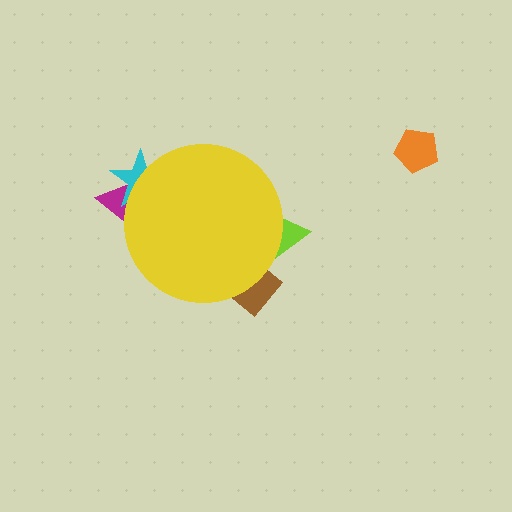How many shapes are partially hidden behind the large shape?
4 shapes are partially hidden.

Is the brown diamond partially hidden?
Yes, the brown diamond is partially hidden behind the yellow circle.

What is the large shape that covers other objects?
A yellow circle.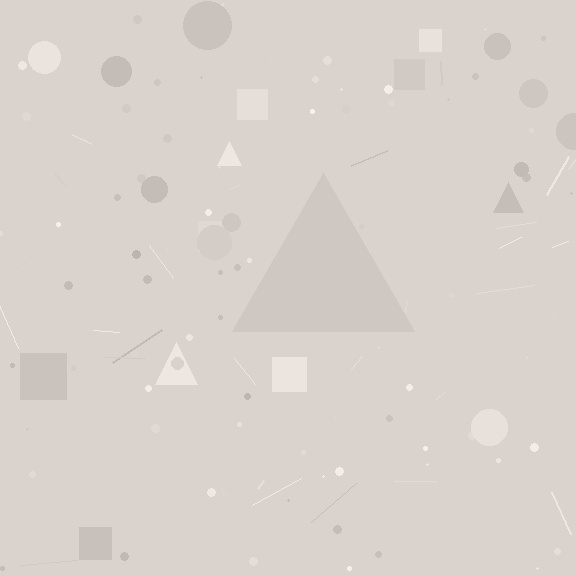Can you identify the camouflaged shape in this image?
The camouflaged shape is a triangle.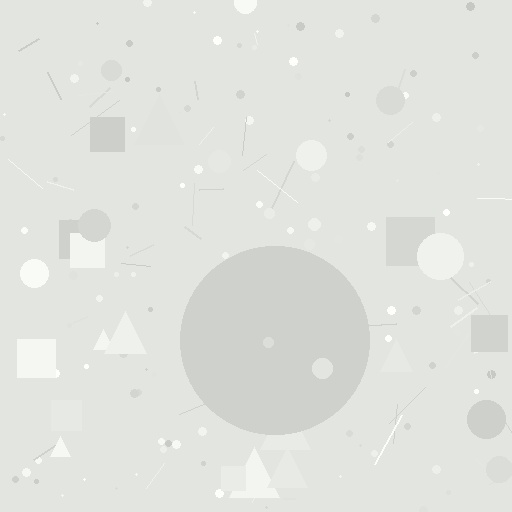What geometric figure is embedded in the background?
A circle is embedded in the background.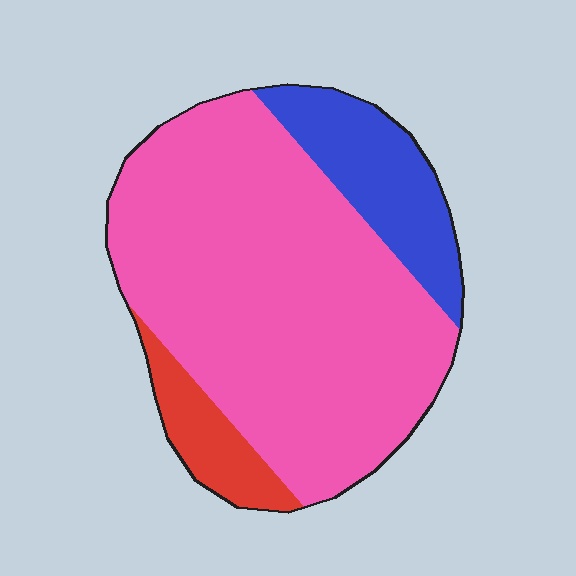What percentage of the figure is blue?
Blue takes up less than a quarter of the figure.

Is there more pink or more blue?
Pink.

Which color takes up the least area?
Red, at roughly 10%.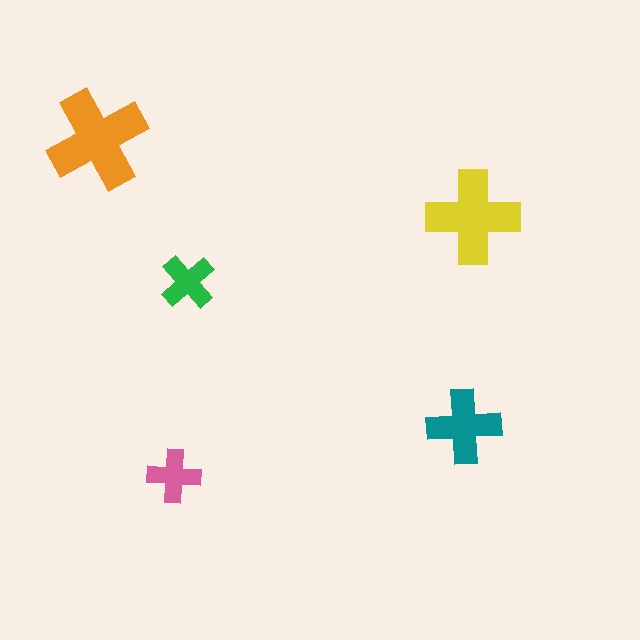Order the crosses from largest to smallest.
the orange one, the yellow one, the teal one, the green one, the pink one.